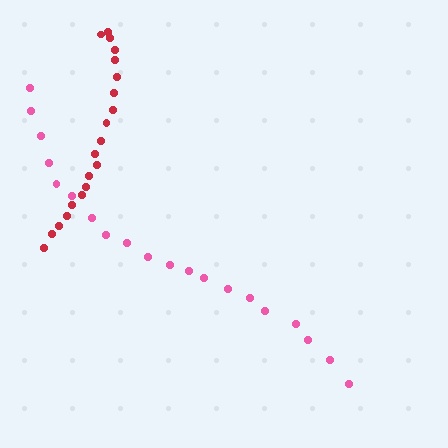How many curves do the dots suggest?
There are 2 distinct paths.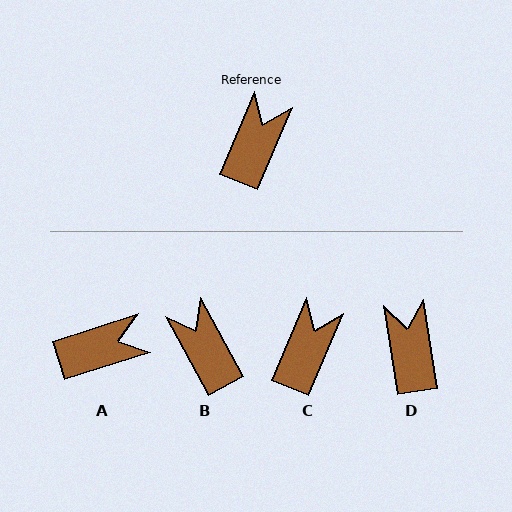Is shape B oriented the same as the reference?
No, it is off by about 52 degrees.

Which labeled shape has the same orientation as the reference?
C.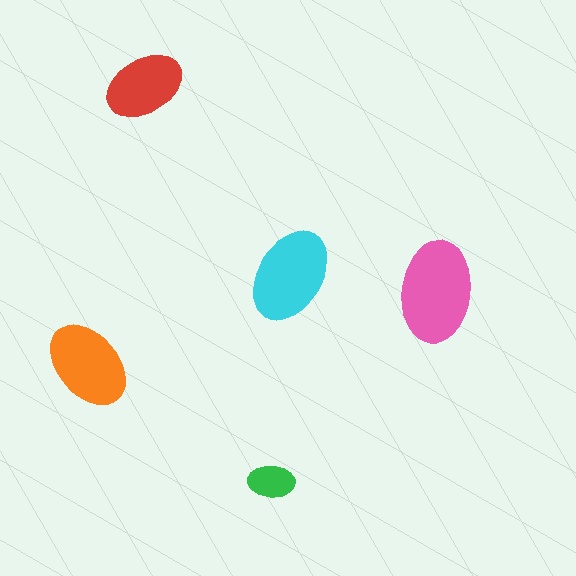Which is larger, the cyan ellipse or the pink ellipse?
The pink one.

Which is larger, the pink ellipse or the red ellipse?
The pink one.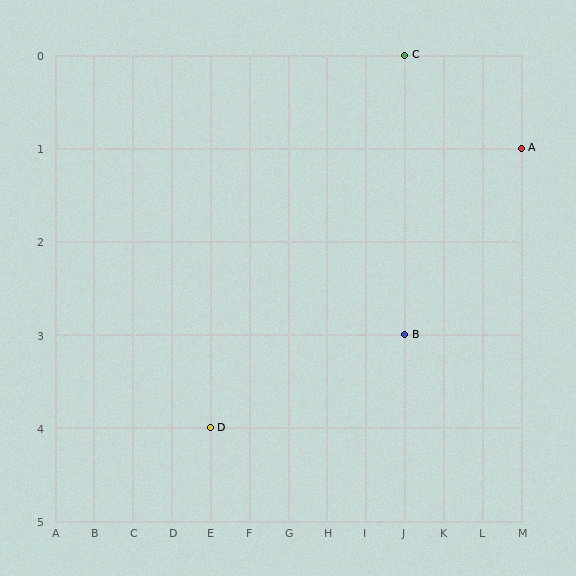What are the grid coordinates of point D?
Point D is at grid coordinates (E, 4).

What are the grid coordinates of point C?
Point C is at grid coordinates (J, 0).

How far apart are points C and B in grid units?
Points C and B are 3 rows apart.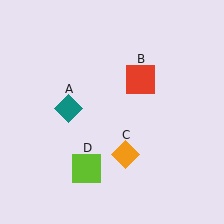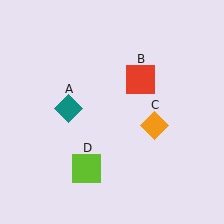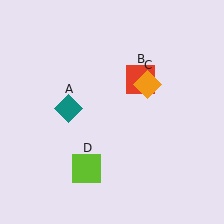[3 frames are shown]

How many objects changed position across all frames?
1 object changed position: orange diamond (object C).